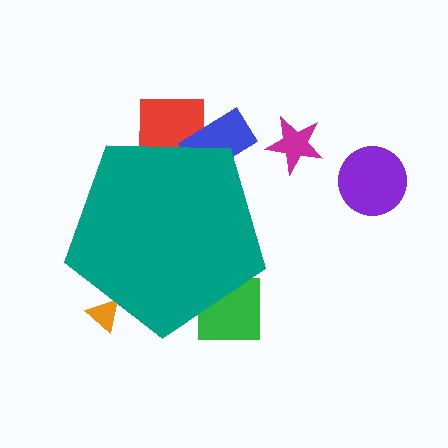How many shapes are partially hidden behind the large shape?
4 shapes are partially hidden.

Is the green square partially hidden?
Yes, the green square is partially hidden behind the teal pentagon.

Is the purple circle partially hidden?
No, the purple circle is fully visible.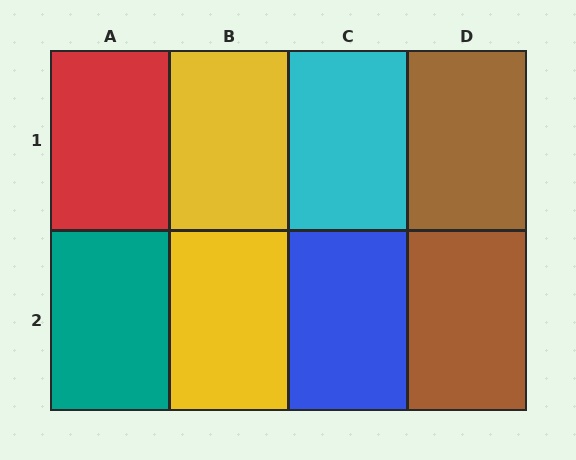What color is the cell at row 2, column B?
Yellow.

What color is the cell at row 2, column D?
Brown.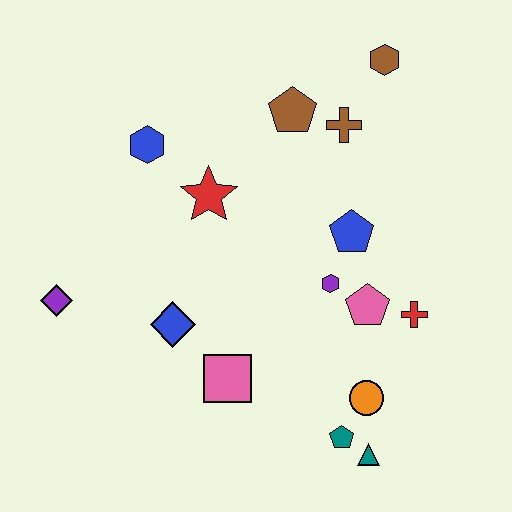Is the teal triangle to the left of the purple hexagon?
No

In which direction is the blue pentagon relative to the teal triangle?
The blue pentagon is above the teal triangle.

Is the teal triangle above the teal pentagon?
No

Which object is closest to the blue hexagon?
The red star is closest to the blue hexagon.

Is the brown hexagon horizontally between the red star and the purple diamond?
No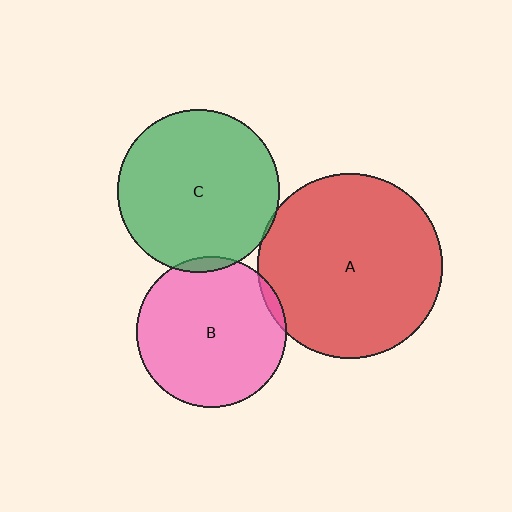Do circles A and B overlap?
Yes.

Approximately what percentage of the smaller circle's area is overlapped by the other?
Approximately 5%.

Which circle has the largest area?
Circle A (red).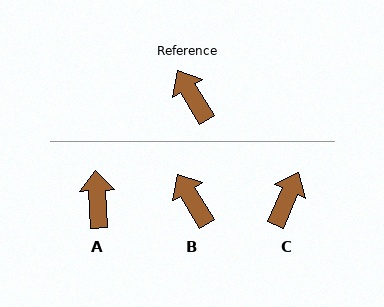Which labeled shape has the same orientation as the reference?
B.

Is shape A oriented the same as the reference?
No, it is off by about 28 degrees.